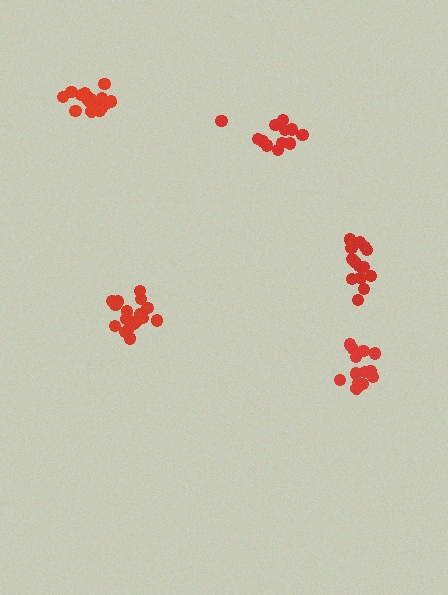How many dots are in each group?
Group 1: 13 dots, Group 2: 18 dots, Group 3: 14 dots, Group 4: 18 dots, Group 5: 13 dots (76 total).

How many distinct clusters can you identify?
There are 5 distinct clusters.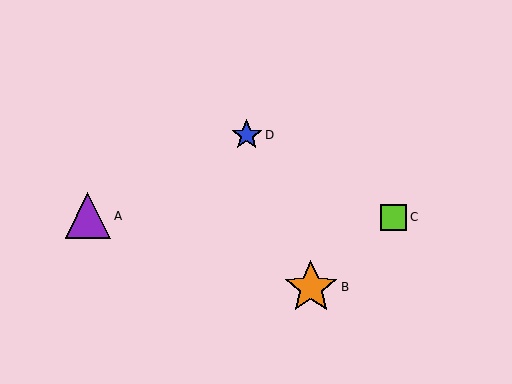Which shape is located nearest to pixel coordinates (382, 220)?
The lime square (labeled C) at (394, 217) is nearest to that location.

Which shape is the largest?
The orange star (labeled B) is the largest.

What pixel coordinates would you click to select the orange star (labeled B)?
Click at (311, 287) to select the orange star B.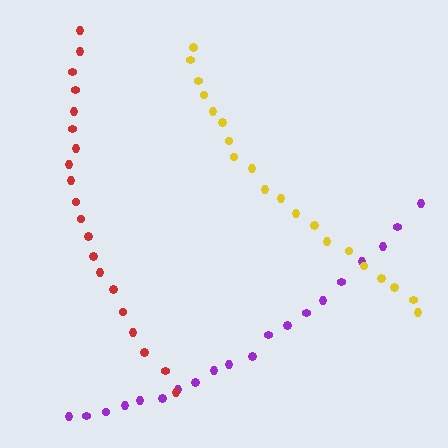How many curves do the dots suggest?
There are 3 distinct paths.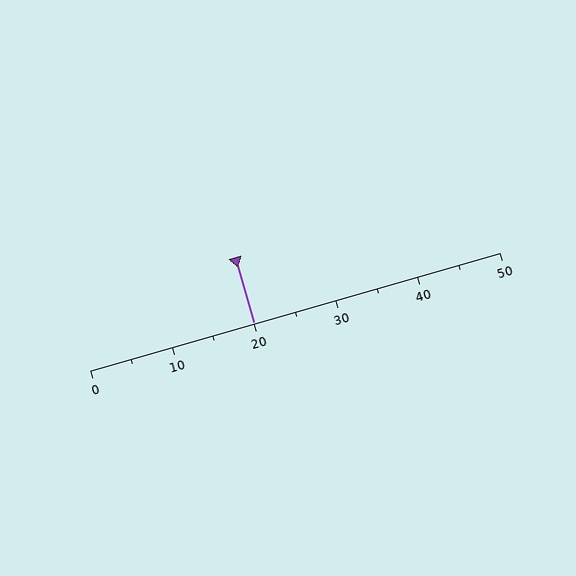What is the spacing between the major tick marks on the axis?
The major ticks are spaced 10 apart.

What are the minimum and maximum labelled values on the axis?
The axis runs from 0 to 50.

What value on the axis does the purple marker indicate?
The marker indicates approximately 20.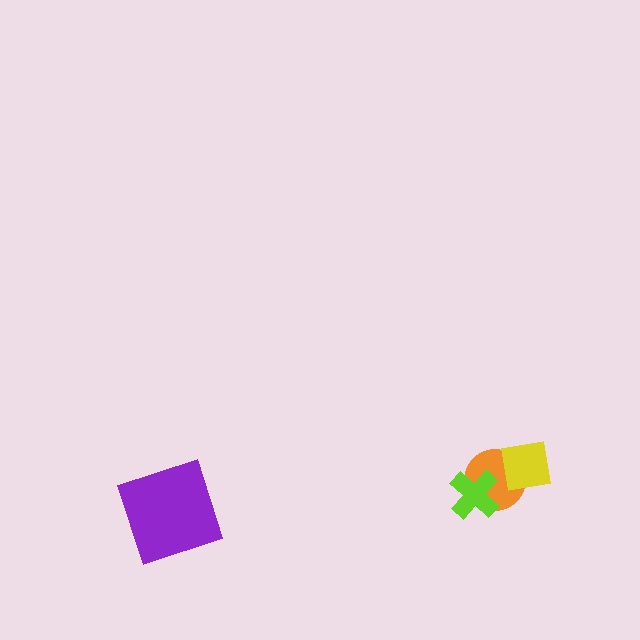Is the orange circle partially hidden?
Yes, it is partially covered by another shape.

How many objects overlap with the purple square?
0 objects overlap with the purple square.